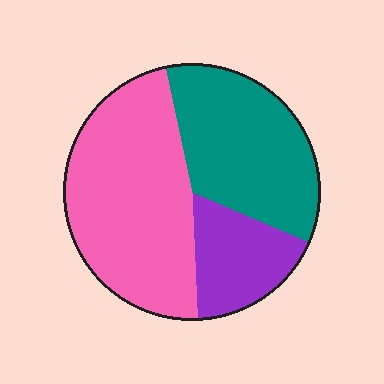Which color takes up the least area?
Purple, at roughly 20%.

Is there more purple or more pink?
Pink.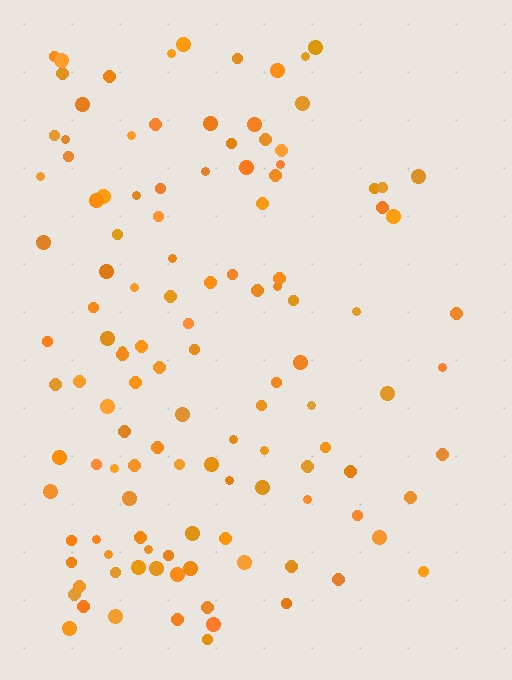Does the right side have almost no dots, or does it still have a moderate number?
Still a moderate number, just noticeably fewer than the left.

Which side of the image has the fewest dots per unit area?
The right.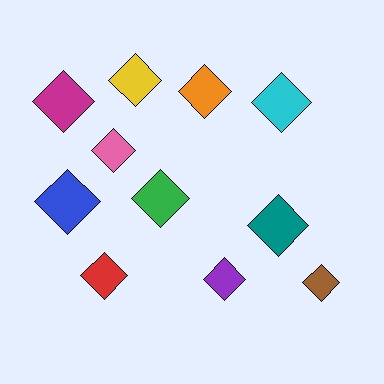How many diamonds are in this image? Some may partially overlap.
There are 11 diamonds.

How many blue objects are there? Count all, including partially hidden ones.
There is 1 blue object.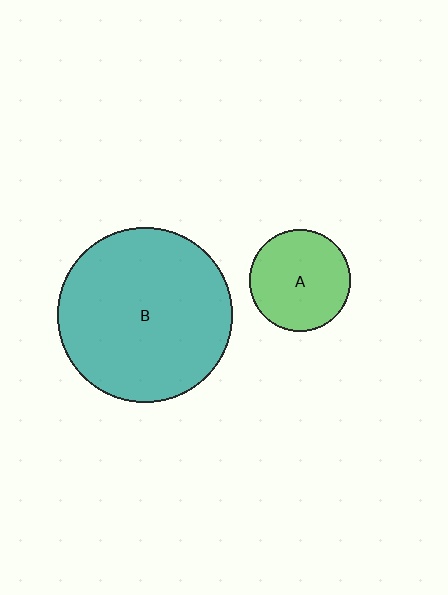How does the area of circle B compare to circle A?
Approximately 3.0 times.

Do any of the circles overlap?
No, none of the circles overlap.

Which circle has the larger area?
Circle B (teal).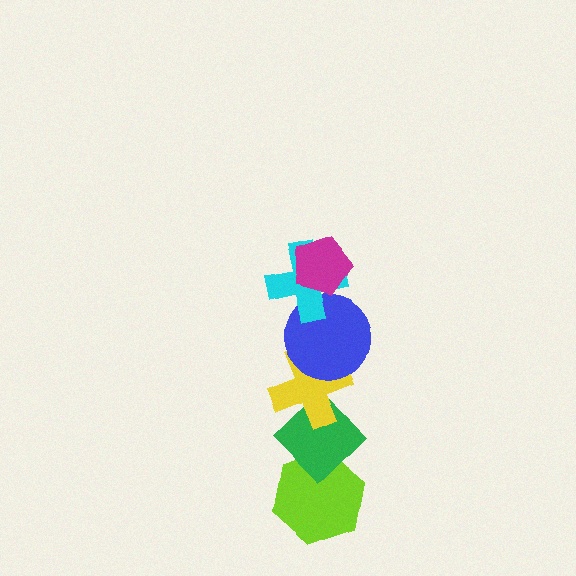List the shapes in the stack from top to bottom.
From top to bottom: the magenta pentagon, the cyan cross, the blue circle, the yellow cross, the green diamond, the lime hexagon.